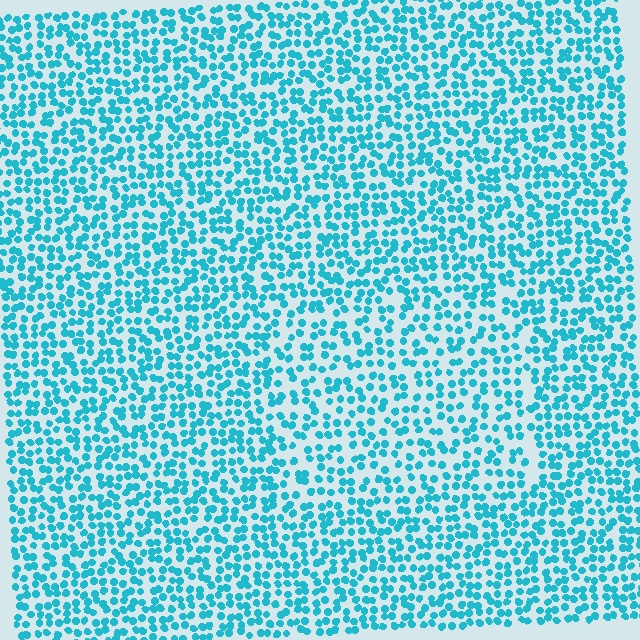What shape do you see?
I see a rectangle.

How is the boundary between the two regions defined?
The boundary is defined by a change in element density (approximately 1.4x ratio). All elements are the same color, size, and shape.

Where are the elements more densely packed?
The elements are more densely packed outside the rectangle boundary.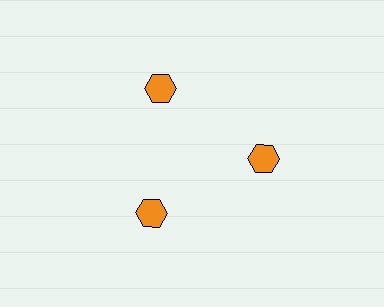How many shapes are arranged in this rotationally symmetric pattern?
There are 3 shapes, arranged in 3 groups of 1.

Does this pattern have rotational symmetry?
Yes, this pattern has 3-fold rotational symmetry. It looks the same after rotating 120 degrees around the center.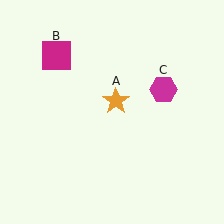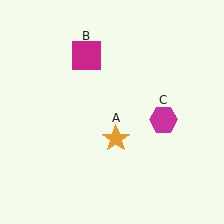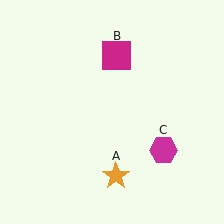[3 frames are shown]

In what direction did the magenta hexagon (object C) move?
The magenta hexagon (object C) moved down.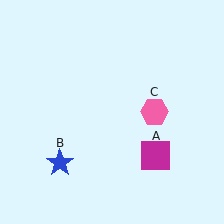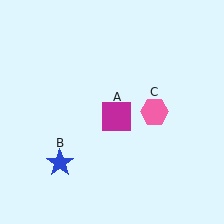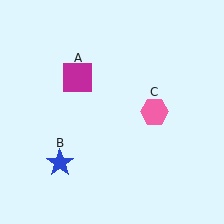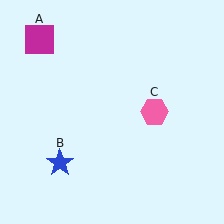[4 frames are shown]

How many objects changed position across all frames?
1 object changed position: magenta square (object A).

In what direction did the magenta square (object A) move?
The magenta square (object A) moved up and to the left.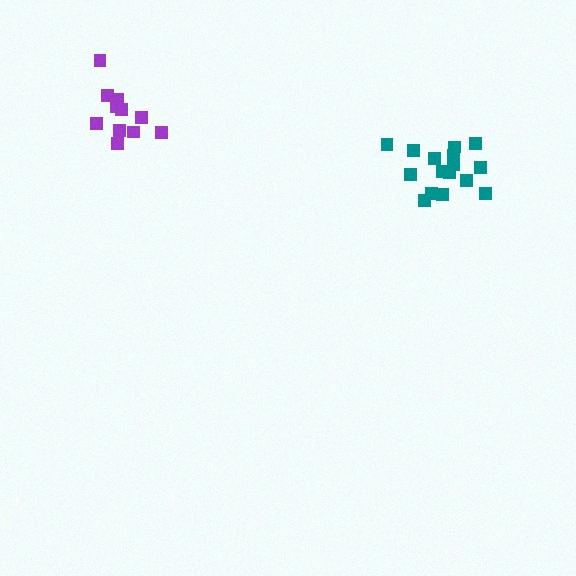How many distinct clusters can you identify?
There are 2 distinct clusters.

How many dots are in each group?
Group 1: 16 dots, Group 2: 11 dots (27 total).